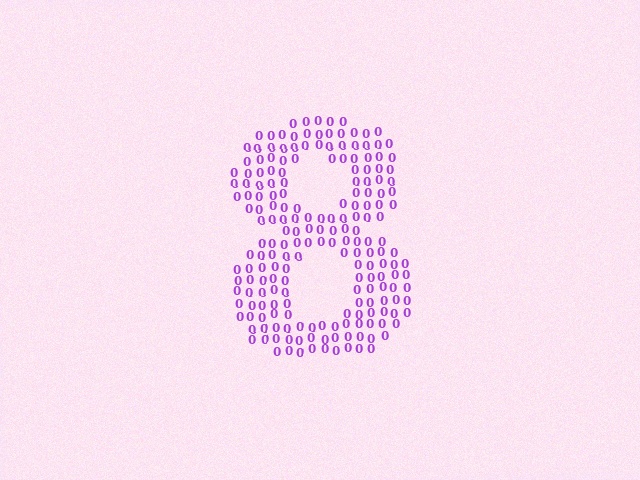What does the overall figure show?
The overall figure shows the digit 8.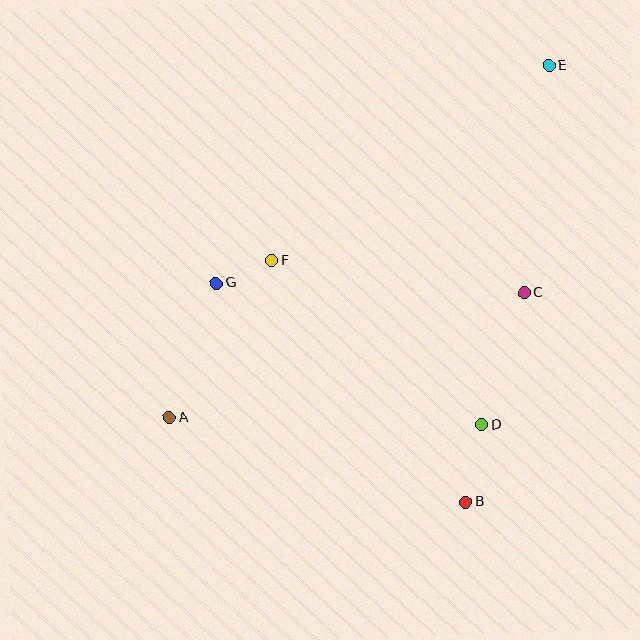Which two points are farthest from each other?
Points A and E are farthest from each other.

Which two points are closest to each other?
Points F and G are closest to each other.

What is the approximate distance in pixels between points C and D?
The distance between C and D is approximately 139 pixels.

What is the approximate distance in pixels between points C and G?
The distance between C and G is approximately 308 pixels.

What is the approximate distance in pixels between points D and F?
The distance between D and F is approximately 267 pixels.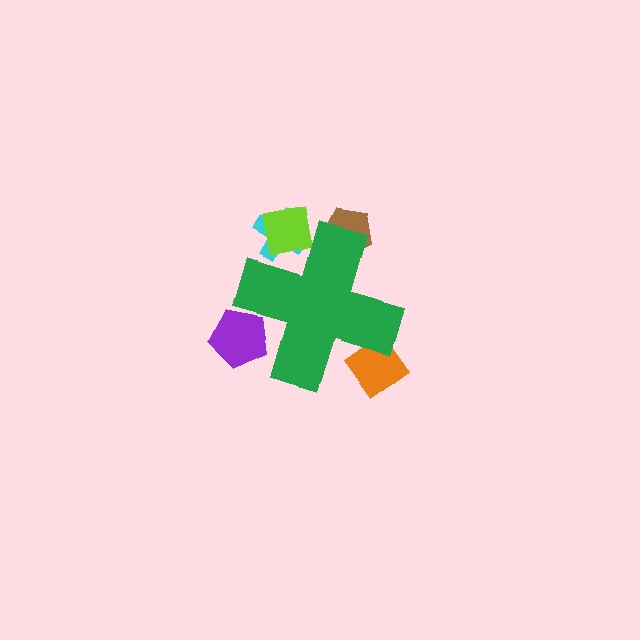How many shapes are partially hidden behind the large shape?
5 shapes are partially hidden.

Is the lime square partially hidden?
Yes, the lime square is partially hidden behind the green cross.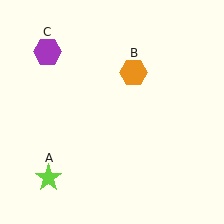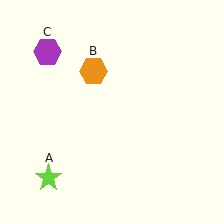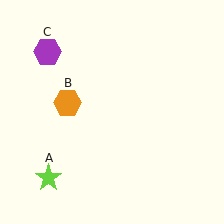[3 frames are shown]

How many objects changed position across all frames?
1 object changed position: orange hexagon (object B).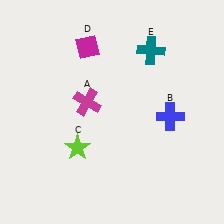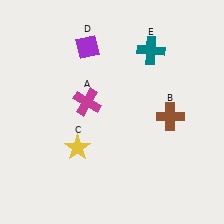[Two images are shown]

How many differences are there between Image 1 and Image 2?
There are 3 differences between the two images.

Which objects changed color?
B changed from blue to brown. C changed from lime to yellow. D changed from magenta to purple.